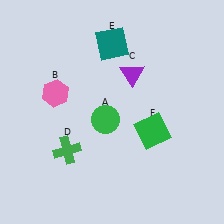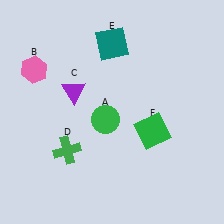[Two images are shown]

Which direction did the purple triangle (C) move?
The purple triangle (C) moved left.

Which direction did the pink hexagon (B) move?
The pink hexagon (B) moved up.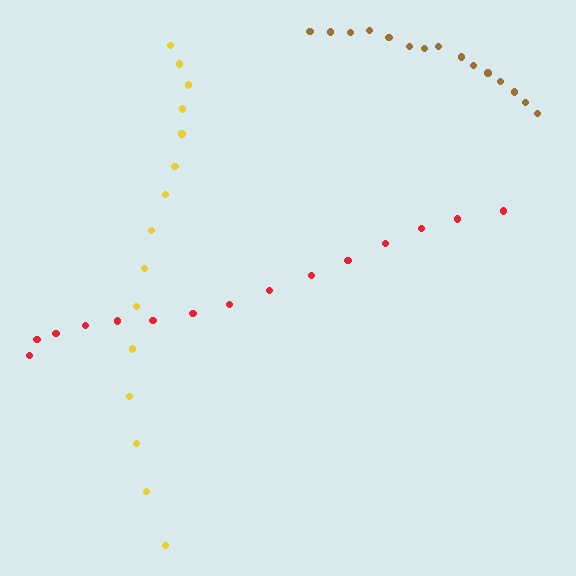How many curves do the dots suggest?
There are 3 distinct paths.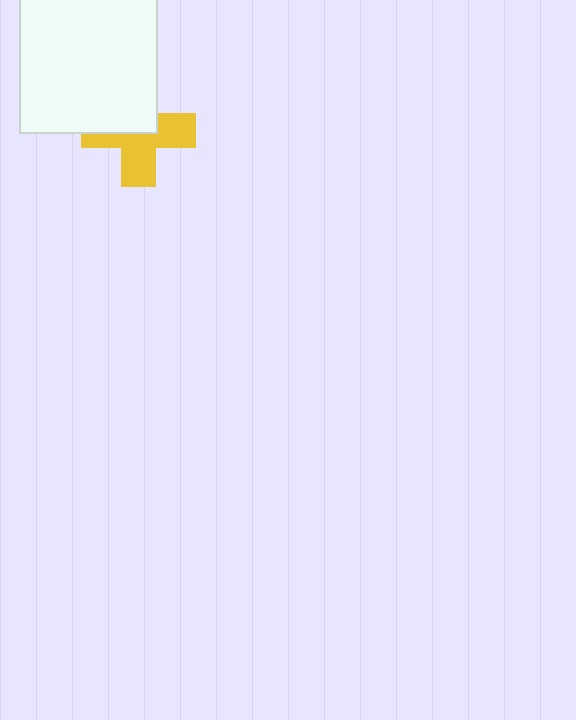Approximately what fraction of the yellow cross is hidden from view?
Roughly 44% of the yellow cross is hidden behind the white square.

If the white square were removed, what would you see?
You would see the complete yellow cross.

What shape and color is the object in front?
The object in front is a white square.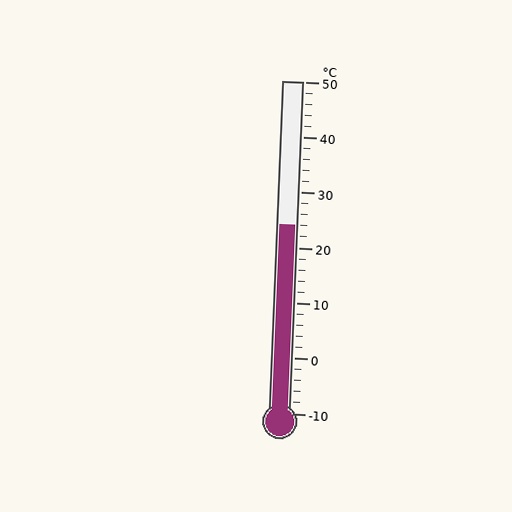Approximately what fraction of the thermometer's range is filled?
The thermometer is filled to approximately 55% of its range.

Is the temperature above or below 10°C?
The temperature is above 10°C.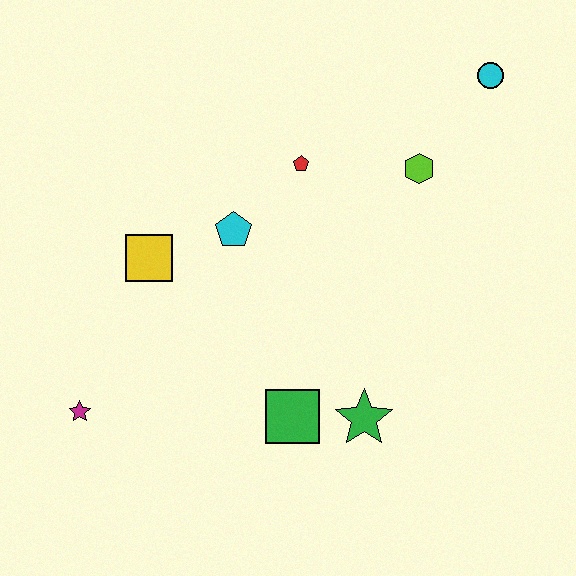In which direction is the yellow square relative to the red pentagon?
The yellow square is to the left of the red pentagon.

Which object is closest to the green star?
The green square is closest to the green star.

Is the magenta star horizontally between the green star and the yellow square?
No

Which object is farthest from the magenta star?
The cyan circle is farthest from the magenta star.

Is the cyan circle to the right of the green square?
Yes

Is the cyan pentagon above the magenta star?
Yes